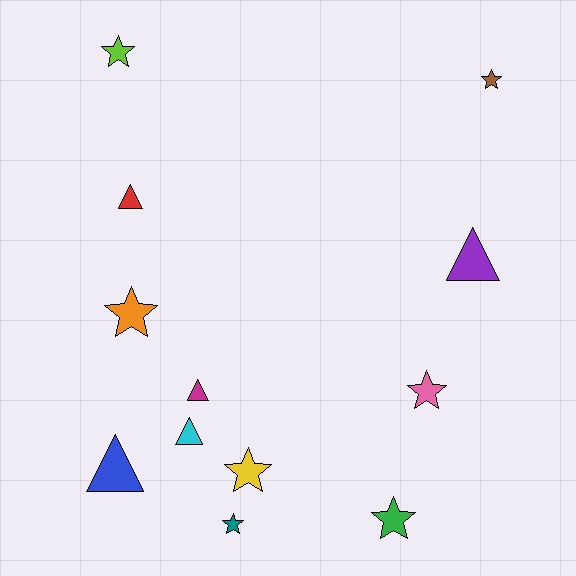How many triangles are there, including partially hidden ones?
There are 5 triangles.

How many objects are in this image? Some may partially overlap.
There are 12 objects.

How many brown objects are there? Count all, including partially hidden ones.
There is 1 brown object.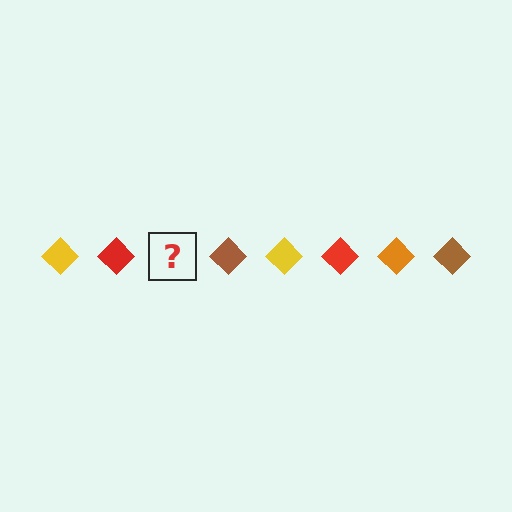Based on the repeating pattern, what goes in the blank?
The blank should be an orange diamond.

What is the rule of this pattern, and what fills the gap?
The rule is that the pattern cycles through yellow, red, orange, brown diamonds. The gap should be filled with an orange diamond.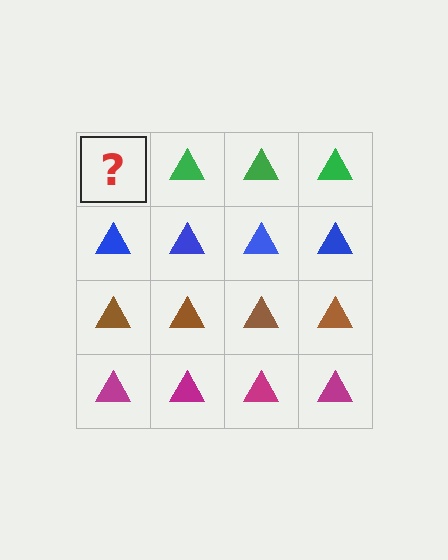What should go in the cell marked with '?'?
The missing cell should contain a green triangle.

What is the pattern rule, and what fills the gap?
The rule is that each row has a consistent color. The gap should be filled with a green triangle.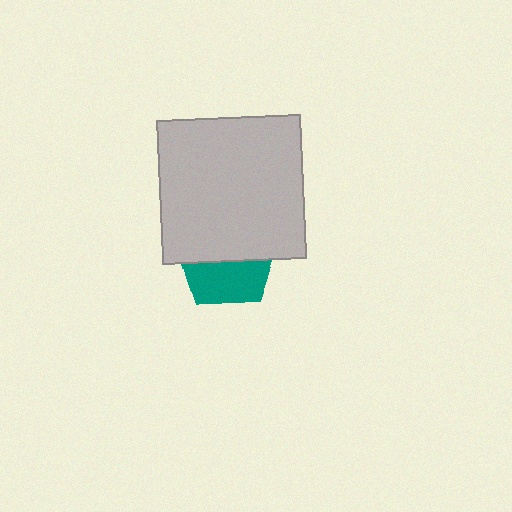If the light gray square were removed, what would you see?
You would see the complete teal pentagon.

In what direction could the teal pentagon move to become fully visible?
The teal pentagon could move down. That would shift it out from behind the light gray square entirely.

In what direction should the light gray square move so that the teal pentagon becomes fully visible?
The light gray square should move up. That is the shortest direction to clear the overlap and leave the teal pentagon fully visible.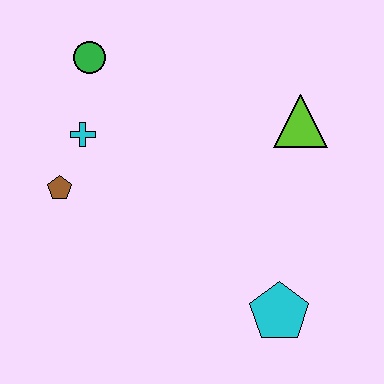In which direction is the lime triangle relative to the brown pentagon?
The lime triangle is to the right of the brown pentagon.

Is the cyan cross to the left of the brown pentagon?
No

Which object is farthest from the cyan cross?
The cyan pentagon is farthest from the cyan cross.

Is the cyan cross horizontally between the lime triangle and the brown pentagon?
Yes